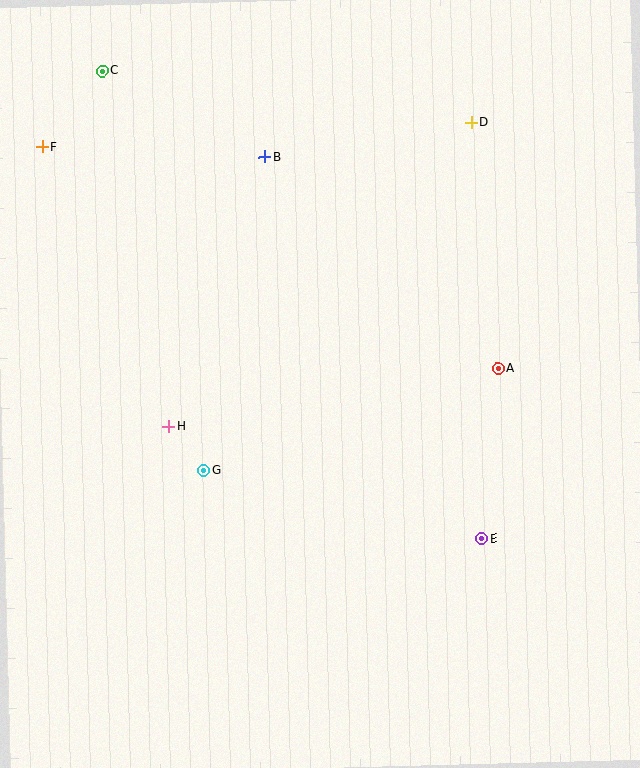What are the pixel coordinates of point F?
Point F is at (42, 147).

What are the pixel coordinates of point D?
Point D is at (471, 122).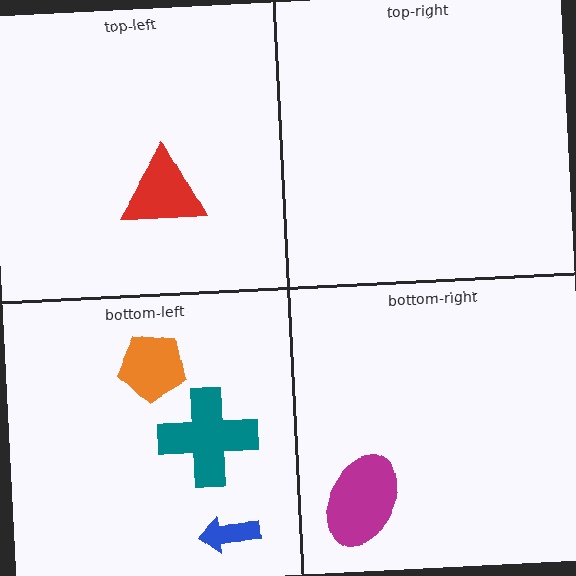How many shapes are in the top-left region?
1.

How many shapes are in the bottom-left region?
3.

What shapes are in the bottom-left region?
The blue arrow, the teal cross, the orange pentagon.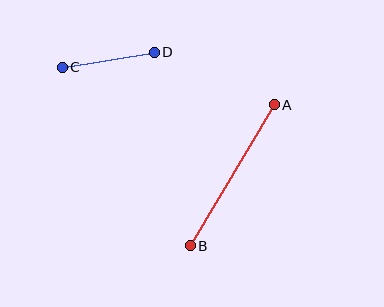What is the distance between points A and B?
The distance is approximately 164 pixels.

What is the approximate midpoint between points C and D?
The midpoint is at approximately (108, 60) pixels.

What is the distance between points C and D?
The distance is approximately 93 pixels.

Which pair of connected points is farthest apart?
Points A and B are farthest apart.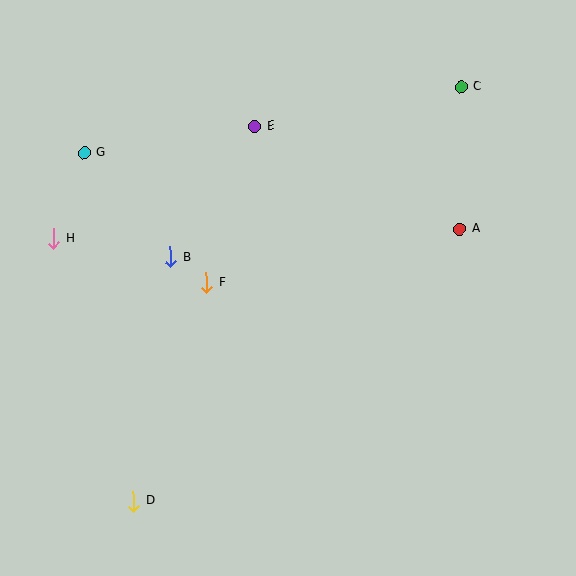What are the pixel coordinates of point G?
Point G is at (84, 153).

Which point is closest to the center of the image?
Point F at (206, 283) is closest to the center.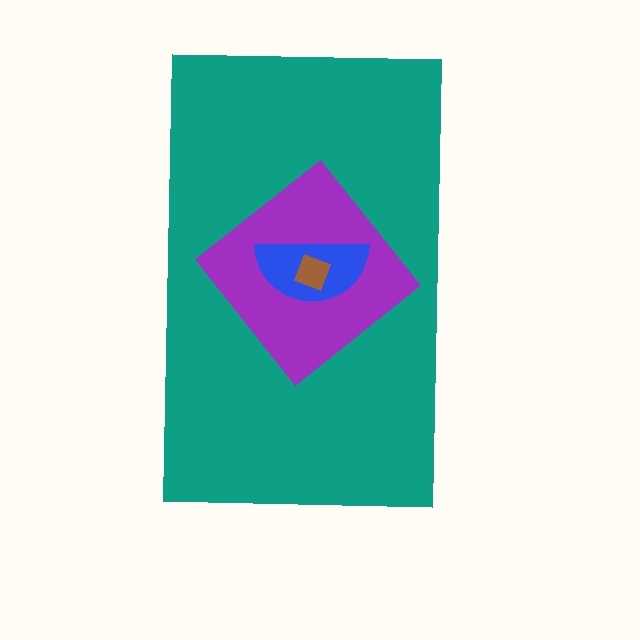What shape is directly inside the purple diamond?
The blue semicircle.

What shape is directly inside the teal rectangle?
The purple diamond.